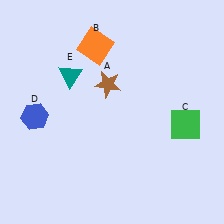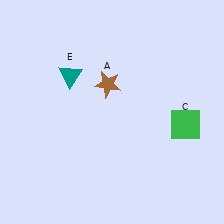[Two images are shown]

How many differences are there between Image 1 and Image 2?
There are 2 differences between the two images.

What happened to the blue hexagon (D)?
The blue hexagon (D) was removed in Image 2. It was in the bottom-left area of Image 1.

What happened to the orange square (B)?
The orange square (B) was removed in Image 2. It was in the top-left area of Image 1.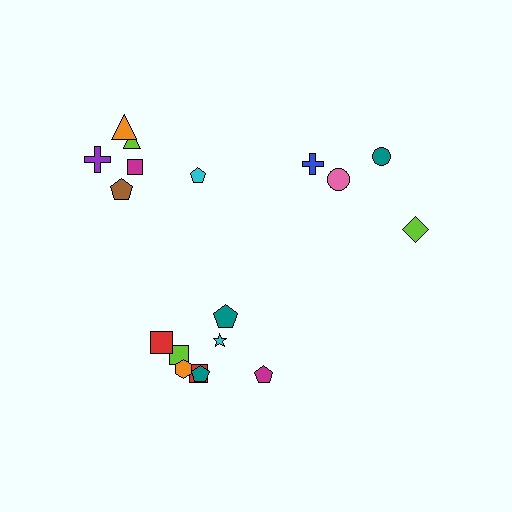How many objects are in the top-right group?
There are 4 objects.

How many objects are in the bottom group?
There are 8 objects.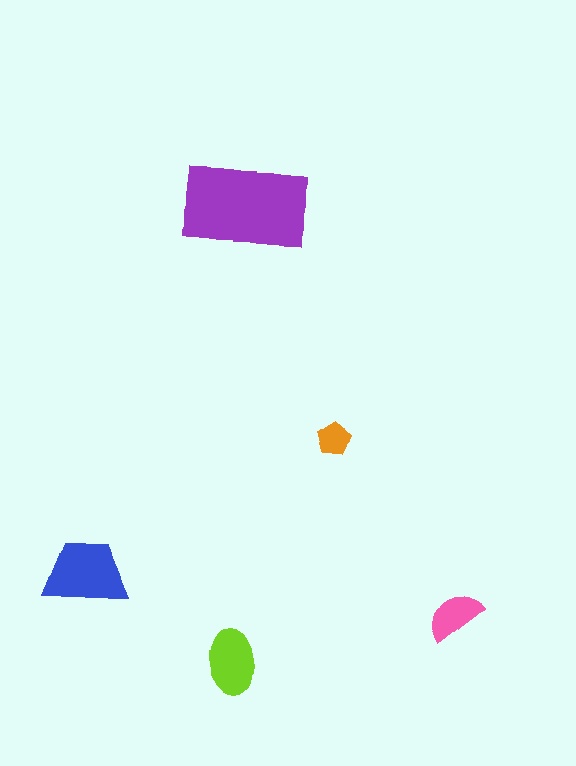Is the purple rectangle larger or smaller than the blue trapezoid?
Larger.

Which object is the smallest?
The orange pentagon.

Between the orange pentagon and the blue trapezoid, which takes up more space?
The blue trapezoid.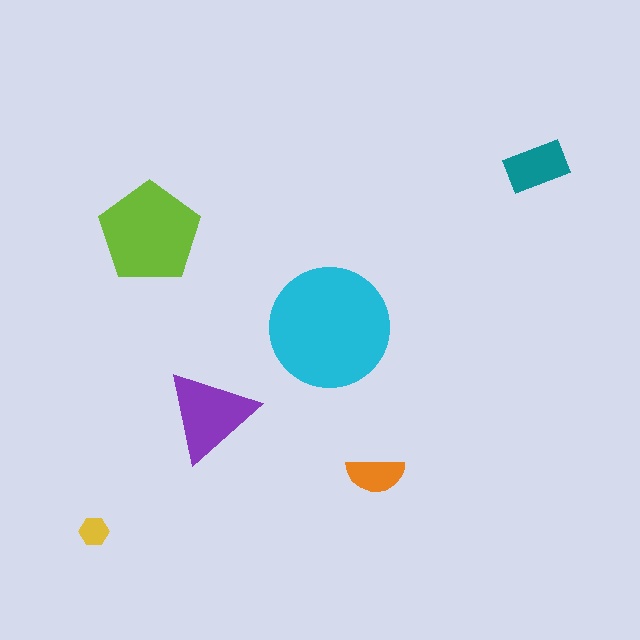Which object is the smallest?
The yellow hexagon.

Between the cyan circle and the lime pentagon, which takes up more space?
The cyan circle.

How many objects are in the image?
There are 6 objects in the image.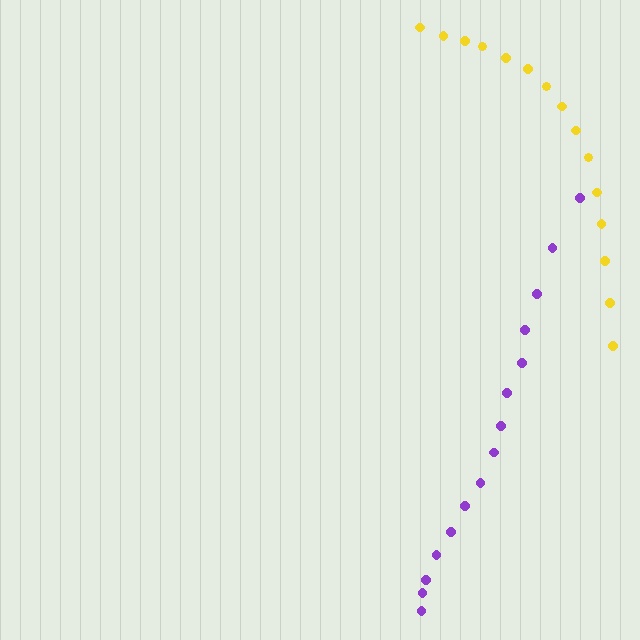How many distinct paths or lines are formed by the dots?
There are 2 distinct paths.